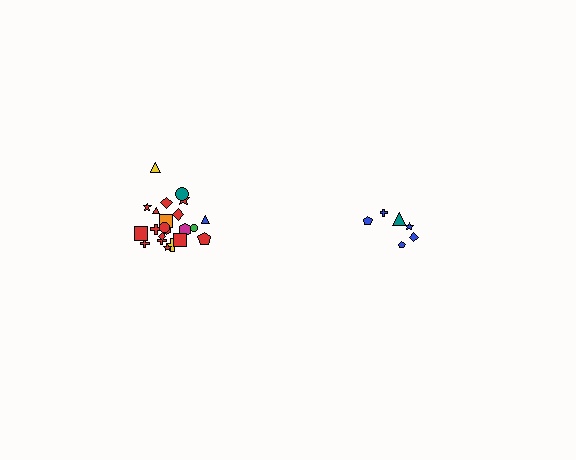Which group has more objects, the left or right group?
The left group.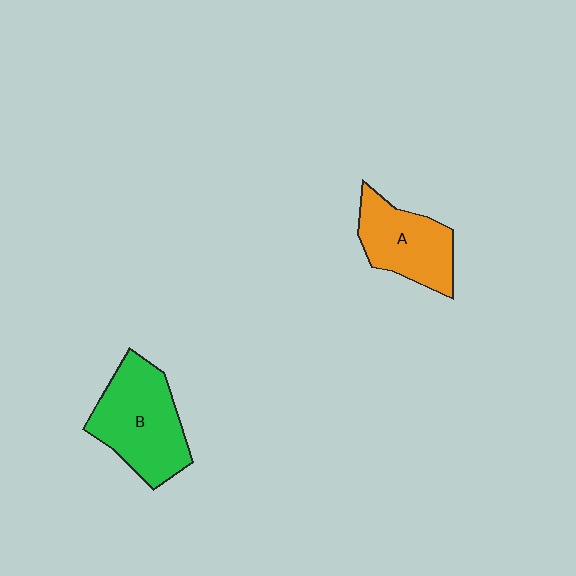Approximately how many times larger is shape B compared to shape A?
Approximately 1.3 times.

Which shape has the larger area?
Shape B (green).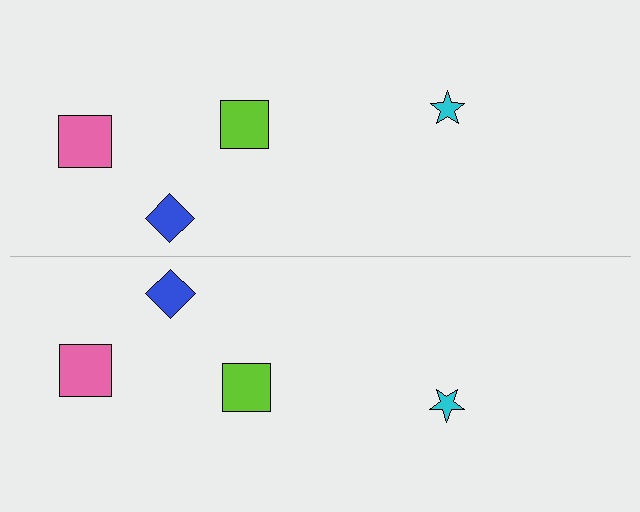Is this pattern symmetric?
Yes, this pattern has bilateral (reflection) symmetry.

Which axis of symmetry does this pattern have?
The pattern has a horizontal axis of symmetry running through the center of the image.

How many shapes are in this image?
There are 8 shapes in this image.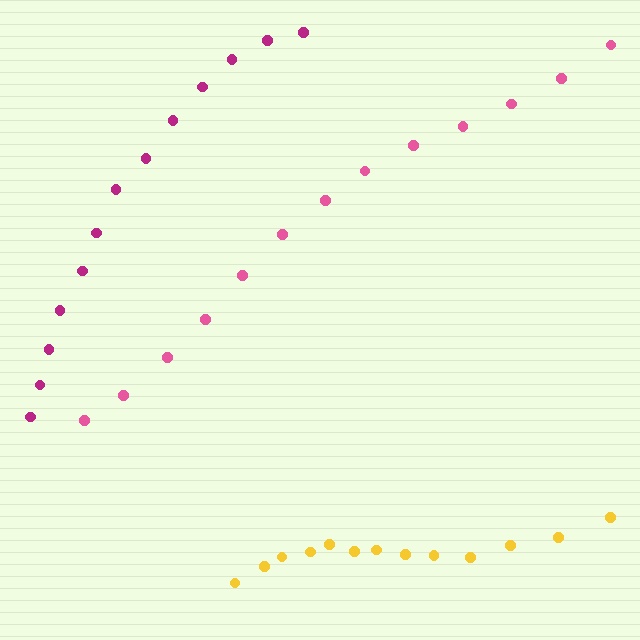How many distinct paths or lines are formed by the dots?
There are 3 distinct paths.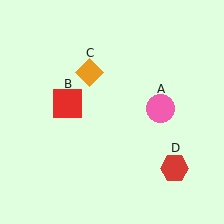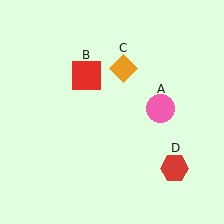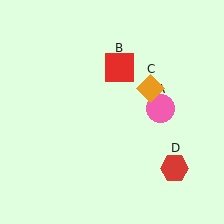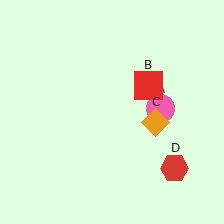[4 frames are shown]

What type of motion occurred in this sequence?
The red square (object B), orange diamond (object C) rotated clockwise around the center of the scene.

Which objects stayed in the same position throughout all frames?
Pink circle (object A) and red hexagon (object D) remained stationary.